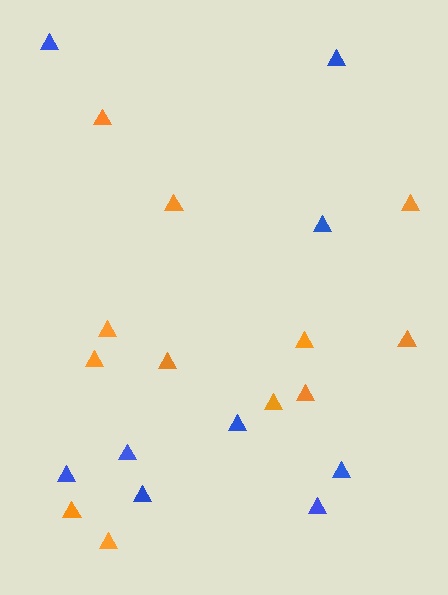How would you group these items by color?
There are 2 groups: one group of blue triangles (9) and one group of orange triangles (12).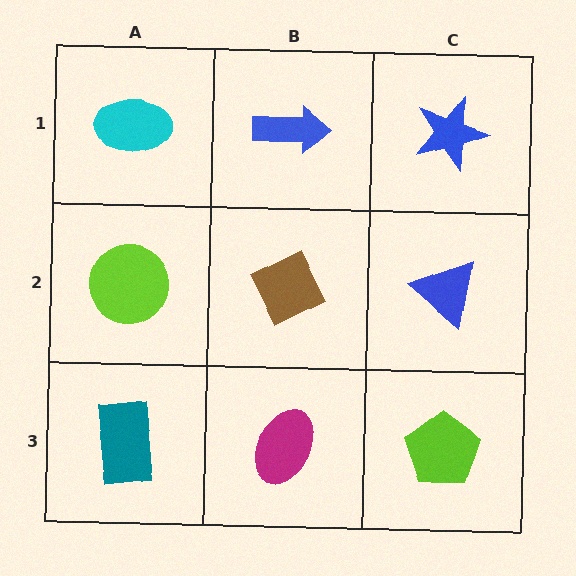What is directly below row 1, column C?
A blue triangle.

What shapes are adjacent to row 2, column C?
A blue star (row 1, column C), a lime pentagon (row 3, column C), a brown diamond (row 2, column B).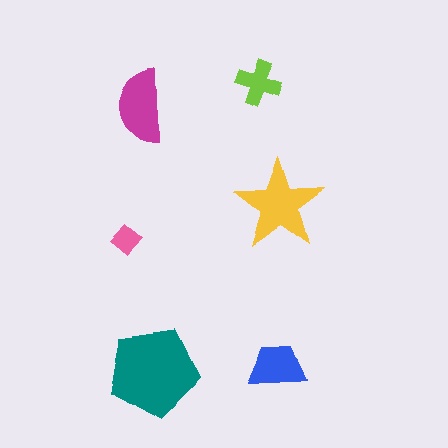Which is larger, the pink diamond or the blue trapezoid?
The blue trapezoid.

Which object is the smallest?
The pink diamond.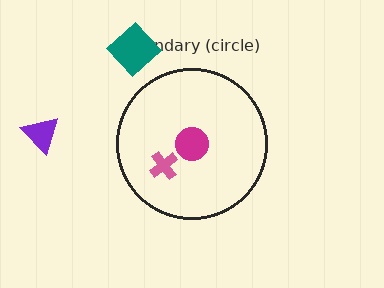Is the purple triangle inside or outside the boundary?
Outside.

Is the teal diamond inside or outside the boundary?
Outside.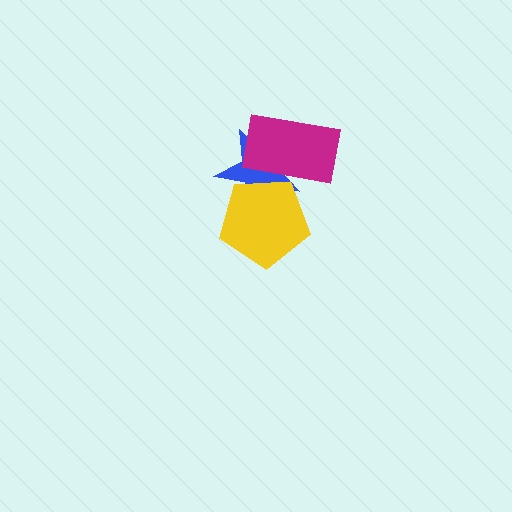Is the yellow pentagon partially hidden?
No, no other shape covers it.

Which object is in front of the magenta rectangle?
The yellow pentagon is in front of the magenta rectangle.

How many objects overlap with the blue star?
2 objects overlap with the blue star.